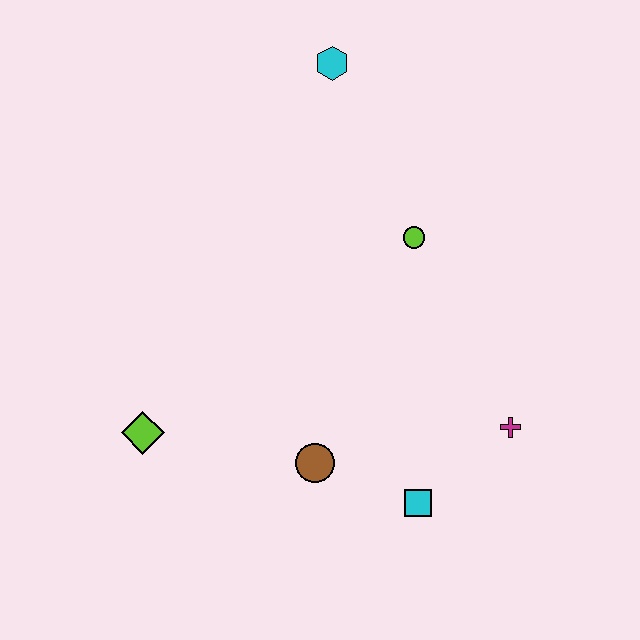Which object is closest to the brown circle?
The cyan square is closest to the brown circle.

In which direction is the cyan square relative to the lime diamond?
The cyan square is to the right of the lime diamond.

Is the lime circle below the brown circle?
No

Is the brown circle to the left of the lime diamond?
No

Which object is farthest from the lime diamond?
The cyan hexagon is farthest from the lime diamond.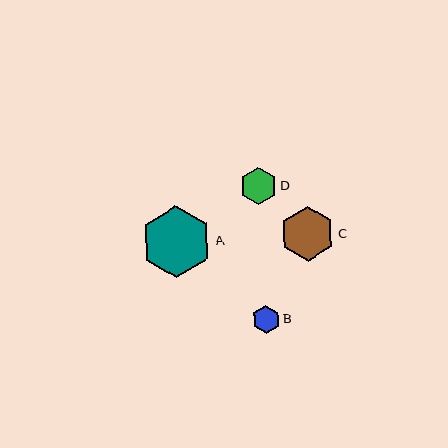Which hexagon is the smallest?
Hexagon B is the smallest with a size of approximately 27 pixels.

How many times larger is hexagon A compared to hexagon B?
Hexagon A is approximately 2.6 times the size of hexagon B.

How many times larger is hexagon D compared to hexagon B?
Hexagon D is approximately 1.4 times the size of hexagon B.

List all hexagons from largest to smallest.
From largest to smallest: A, C, D, B.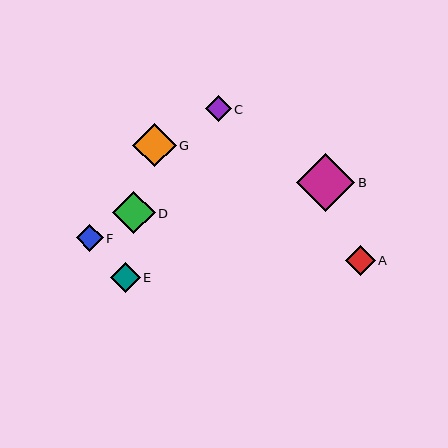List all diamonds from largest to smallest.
From largest to smallest: B, G, D, A, E, F, C.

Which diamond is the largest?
Diamond B is the largest with a size of approximately 59 pixels.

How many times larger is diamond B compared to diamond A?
Diamond B is approximately 1.9 times the size of diamond A.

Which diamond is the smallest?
Diamond C is the smallest with a size of approximately 26 pixels.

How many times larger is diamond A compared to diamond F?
Diamond A is approximately 1.1 times the size of diamond F.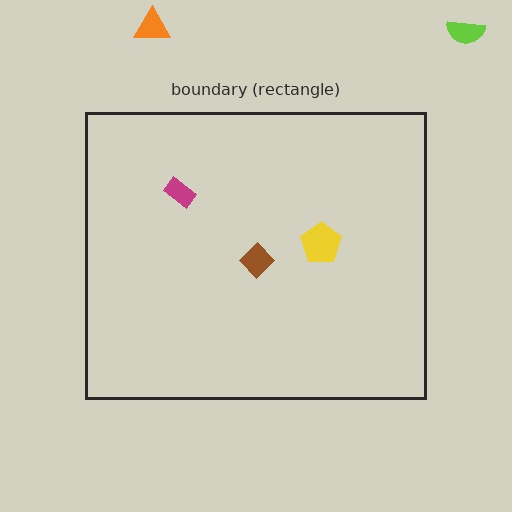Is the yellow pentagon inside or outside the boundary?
Inside.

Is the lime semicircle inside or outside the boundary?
Outside.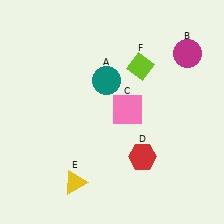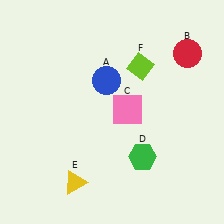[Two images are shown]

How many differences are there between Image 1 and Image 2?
There are 3 differences between the two images.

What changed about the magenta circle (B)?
In Image 1, B is magenta. In Image 2, it changed to red.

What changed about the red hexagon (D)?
In Image 1, D is red. In Image 2, it changed to green.